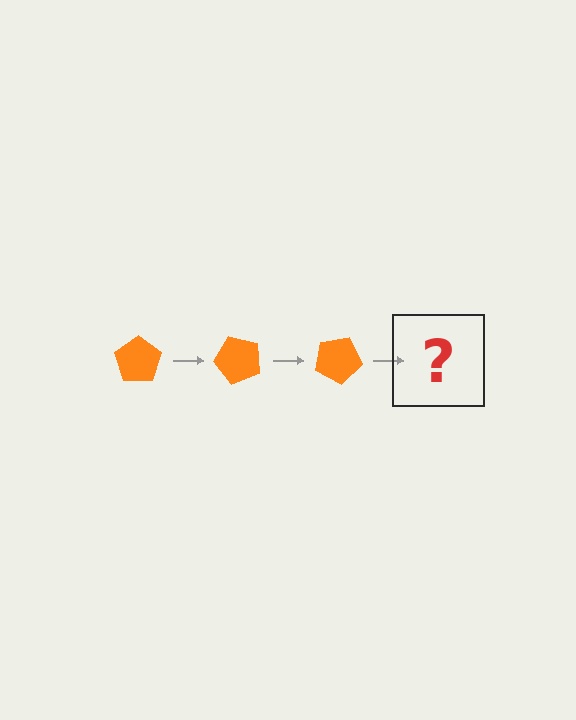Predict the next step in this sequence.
The next step is an orange pentagon rotated 150 degrees.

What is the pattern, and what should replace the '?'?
The pattern is that the pentagon rotates 50 degrees each step. The '?' should be an orange pentagon rotated 150 degrees.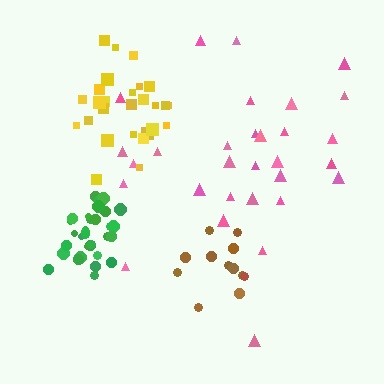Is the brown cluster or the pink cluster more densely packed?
Brown.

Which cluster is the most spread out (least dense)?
Pink.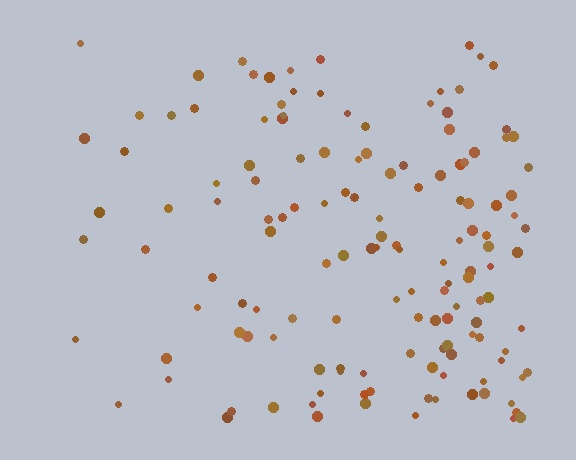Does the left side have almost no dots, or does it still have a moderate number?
Still a moderate number, just noticeably fewer than the right.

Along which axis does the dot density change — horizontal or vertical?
Horizontal.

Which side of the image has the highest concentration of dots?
The right.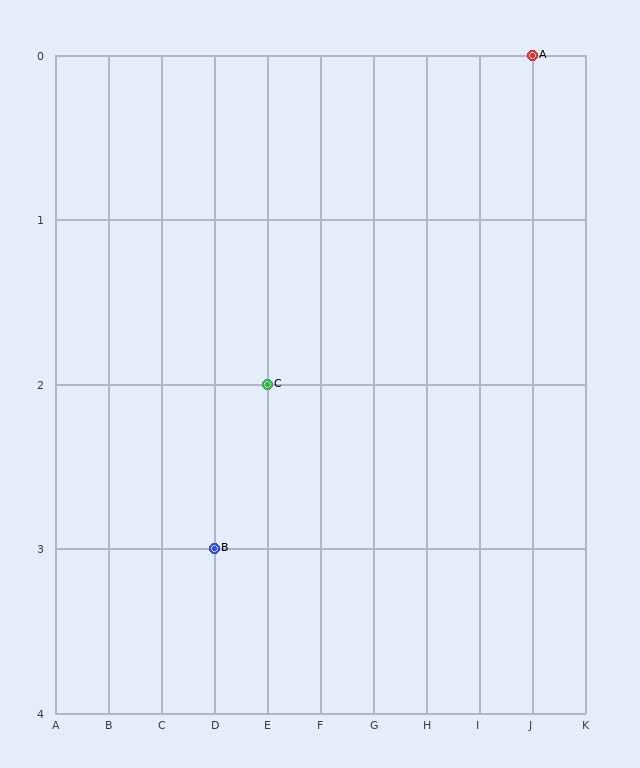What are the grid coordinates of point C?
Point C is at grid coordinates (E, 2).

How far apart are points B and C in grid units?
Points B and C are 1 column and 1 row apart (about 1.4 grid units diagonally).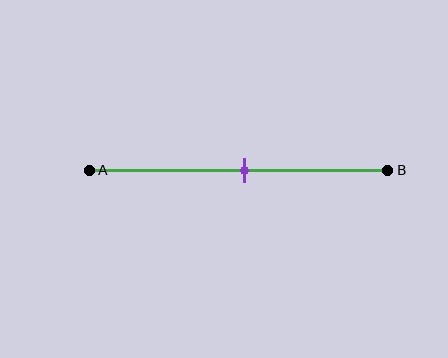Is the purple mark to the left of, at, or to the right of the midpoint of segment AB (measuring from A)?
The purple mark is approximately at the midpoint of segment AB.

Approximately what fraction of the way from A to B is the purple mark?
The purple mark is approximately 50% of the way from A to B.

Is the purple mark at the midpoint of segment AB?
Yes, the mark is approximately at the midpoint.